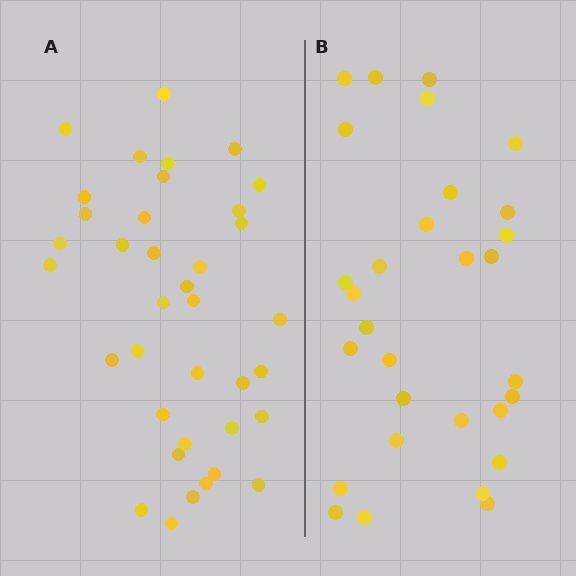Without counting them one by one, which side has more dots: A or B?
Region A (the left region) has more dots.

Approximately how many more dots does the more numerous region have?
Region A has roughly 8 or so more dots than region B.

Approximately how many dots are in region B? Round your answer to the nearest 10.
About 30 dots.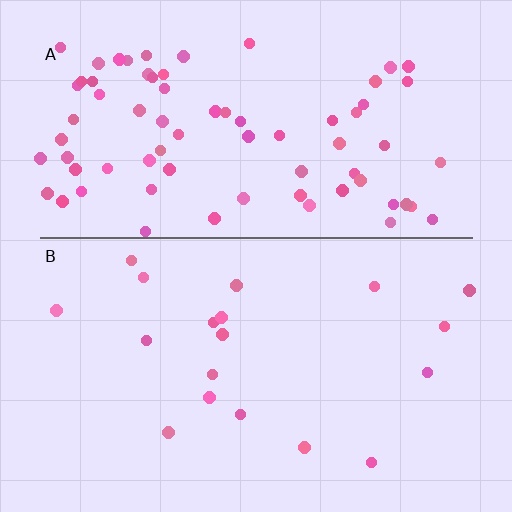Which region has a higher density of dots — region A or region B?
A (the top).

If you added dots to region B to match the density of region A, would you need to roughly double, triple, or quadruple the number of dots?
Approximately quadruple.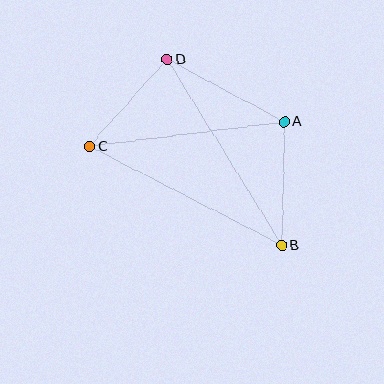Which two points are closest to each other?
Points C and D are closest to each other.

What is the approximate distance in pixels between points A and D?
The distance between A and D is approximately 133 pixels.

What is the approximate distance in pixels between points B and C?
The distance between B and C is approximately 216 pixels.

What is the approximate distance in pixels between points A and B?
The distance between A and B is approximately 123 pixels.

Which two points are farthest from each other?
Points B and D are farthest from each other.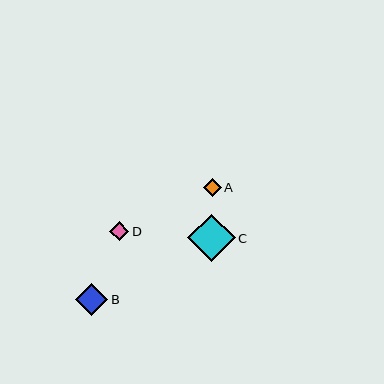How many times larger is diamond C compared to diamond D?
Diamond C is approximately 2.5 times the size of diamond D.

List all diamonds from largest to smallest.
From largest to smallest: C, B, D, A.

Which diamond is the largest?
Diamond C is the largest with a size of approximately 47 pixels.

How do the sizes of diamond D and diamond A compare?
Diamond D and diamond A are approximately the same size.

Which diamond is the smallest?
Diamond A is the smallest with a size of approximately 18 pixels.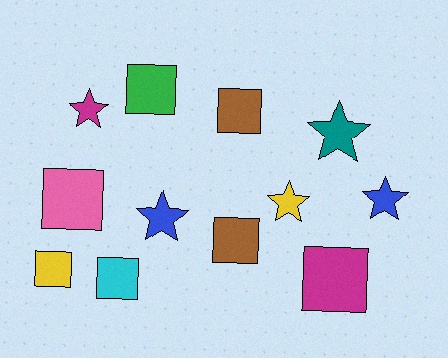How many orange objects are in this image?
There are no orange objects.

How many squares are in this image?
There are 7 squares.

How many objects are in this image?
There are 12 objects.